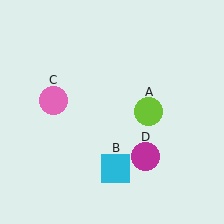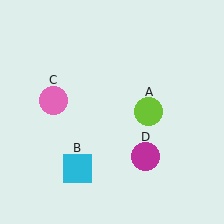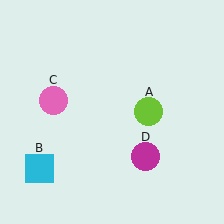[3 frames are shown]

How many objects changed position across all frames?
1 object changed position: cyan square (object B).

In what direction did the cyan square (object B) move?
The cyan square (object B) moved left.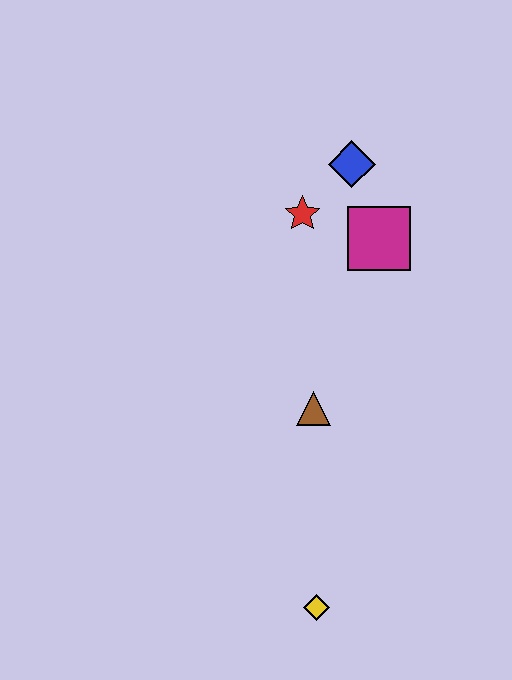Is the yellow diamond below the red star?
Yes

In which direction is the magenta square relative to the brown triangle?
The magenta square is above the brown triangle.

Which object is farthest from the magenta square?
The yellow diamond is farthest from the magenta square.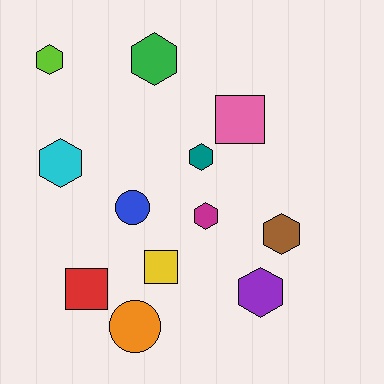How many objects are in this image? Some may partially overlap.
There are 12 objects.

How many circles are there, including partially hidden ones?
There are 2 circles.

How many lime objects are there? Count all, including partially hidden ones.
There is 1 lime object.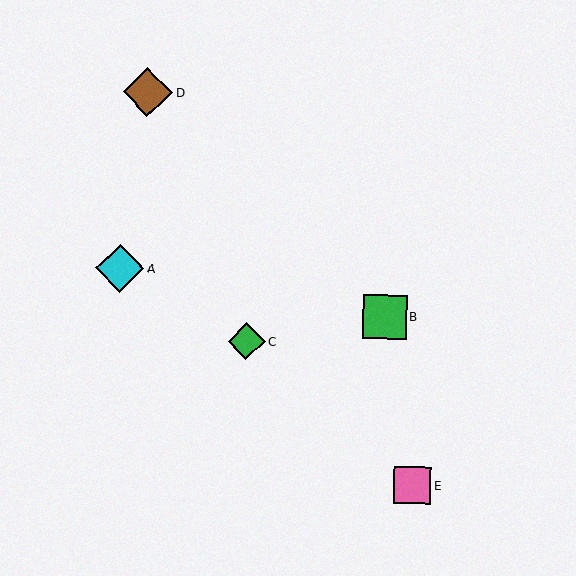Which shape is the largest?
The brown diamond (labeled D) is the largest.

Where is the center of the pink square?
The center of the pink square is at (412, 485).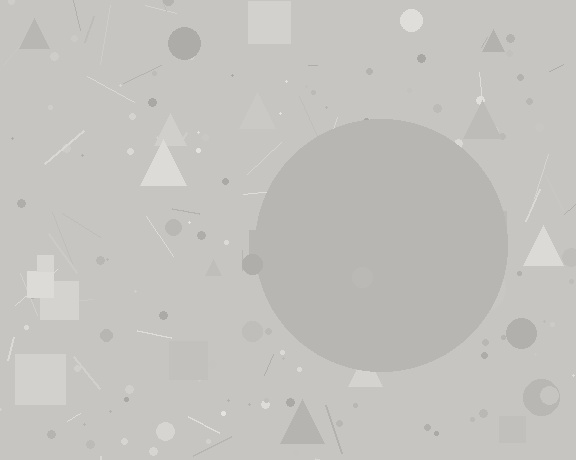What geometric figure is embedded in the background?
A circle is embedded in the background.